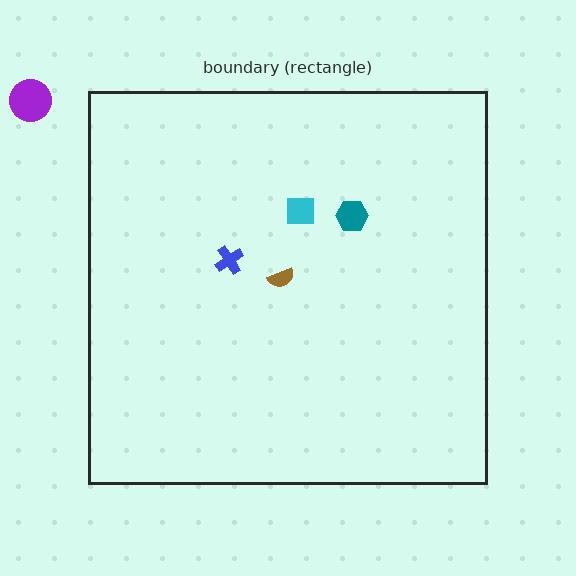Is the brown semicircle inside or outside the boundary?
Inside.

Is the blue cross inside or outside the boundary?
Inside.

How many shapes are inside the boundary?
4 inside, 1 outside.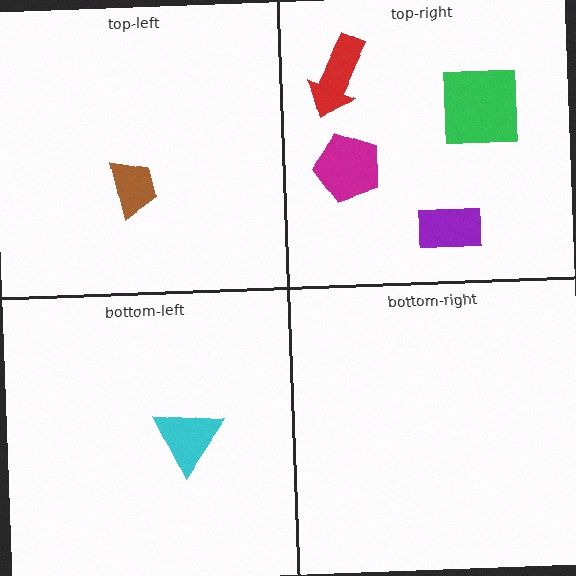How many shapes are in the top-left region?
1.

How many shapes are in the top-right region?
4.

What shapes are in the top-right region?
The red arrow, the green square, the magenta pentagon, the purple rectangle.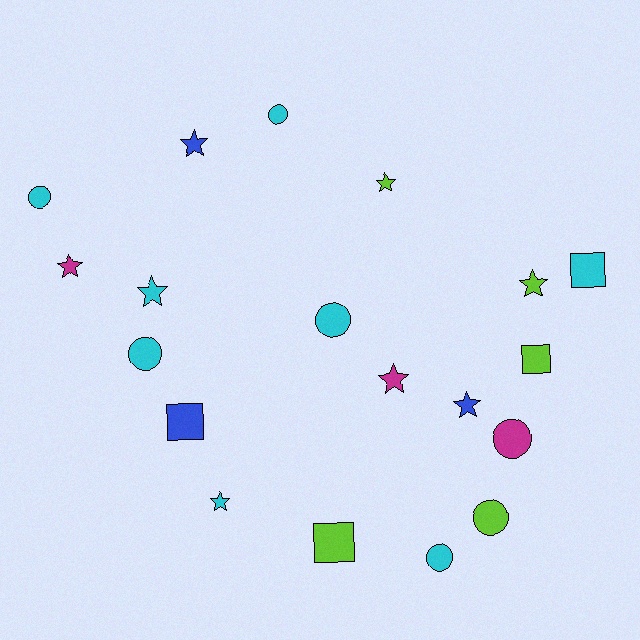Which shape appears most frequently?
Star, with 8 objects.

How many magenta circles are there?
There is 1 magenta circle.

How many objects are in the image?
There are 19 objects.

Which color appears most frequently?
Cyan, with 8 objects.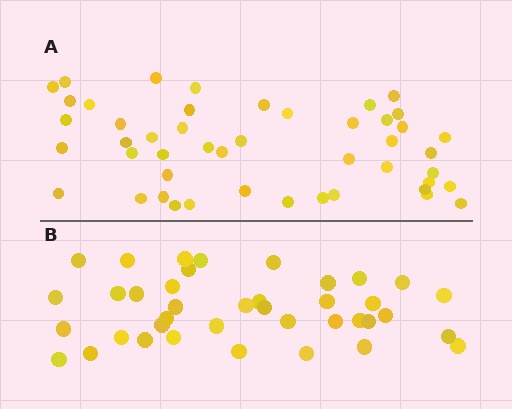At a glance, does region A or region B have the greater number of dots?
Region A (the top region) has more dots.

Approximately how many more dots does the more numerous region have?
Region A has roughly 8 or so more dots than region B.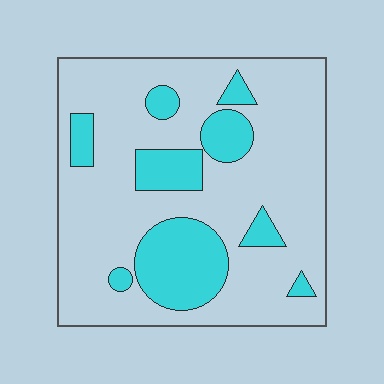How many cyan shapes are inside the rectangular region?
9.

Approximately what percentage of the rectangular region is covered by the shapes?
Approximately 25%.